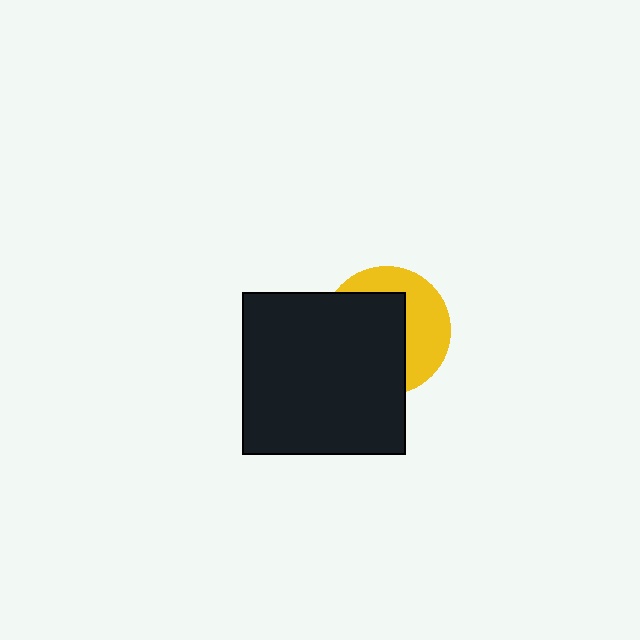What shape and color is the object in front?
The object in front is a black square.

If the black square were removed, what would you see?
You would see the complete yellow circle.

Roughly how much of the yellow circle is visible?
A small part of it is visible (roughly 42%).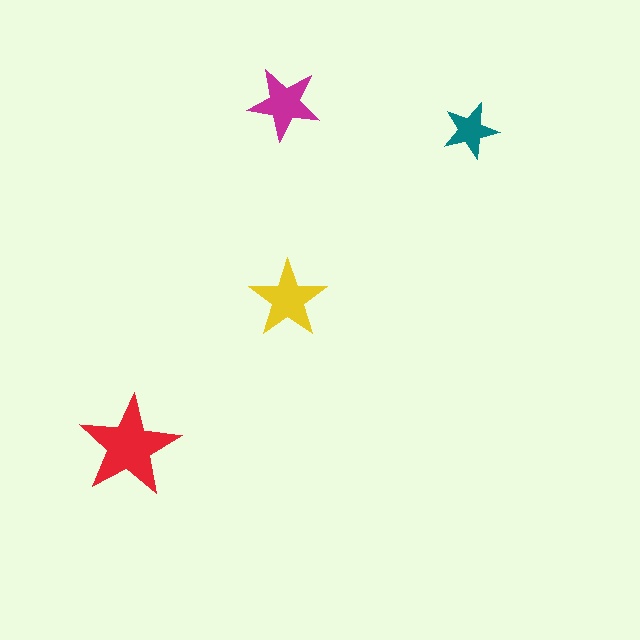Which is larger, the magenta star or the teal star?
The magenta one.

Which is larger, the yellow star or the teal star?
The yellow one.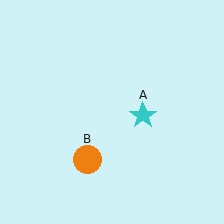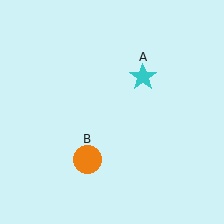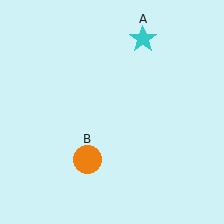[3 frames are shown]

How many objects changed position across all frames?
1 object changed position: cyan star (object A).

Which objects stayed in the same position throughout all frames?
Orange circle (object B) remained stationary.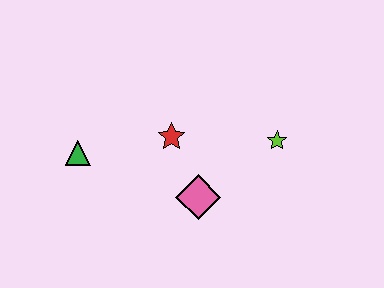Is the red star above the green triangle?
Yes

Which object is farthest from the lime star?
The green triangle is farthest from the lime star.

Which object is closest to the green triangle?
The red star is closest to the green triangle.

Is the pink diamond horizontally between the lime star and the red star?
Yes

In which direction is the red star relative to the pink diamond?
The red star is above the pink diamond.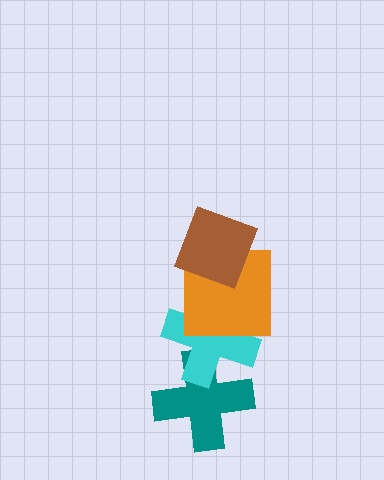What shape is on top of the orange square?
The brown diamond is on top of the orange square.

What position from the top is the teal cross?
The teal cross is 4th from the top.